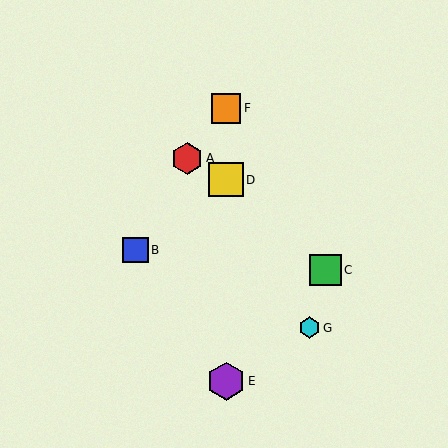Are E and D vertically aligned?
Yes, both are at x≈226.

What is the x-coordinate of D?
Object D is at x≈226.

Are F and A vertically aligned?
No, F is at x≈226 and A is at x≈187.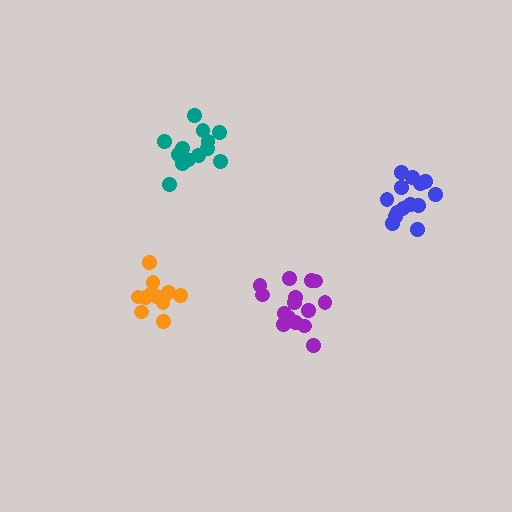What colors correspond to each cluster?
The clusters are colored: teal, purple, orange, blue.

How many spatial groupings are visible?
There are 4 spatial groupings.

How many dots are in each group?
Group 1: 13 dots, Group 2: 15 dots, Group 3: 13 dots, Group 4: 14 dots (55 total).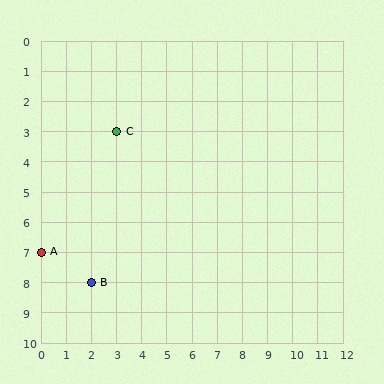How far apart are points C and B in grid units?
Points C and B are 1 column and 5 rows apart (about 5.1 grid units diagonally).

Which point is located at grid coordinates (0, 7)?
Point A is at (0, 7).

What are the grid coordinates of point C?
Point C is at grid coordinates (3, 3).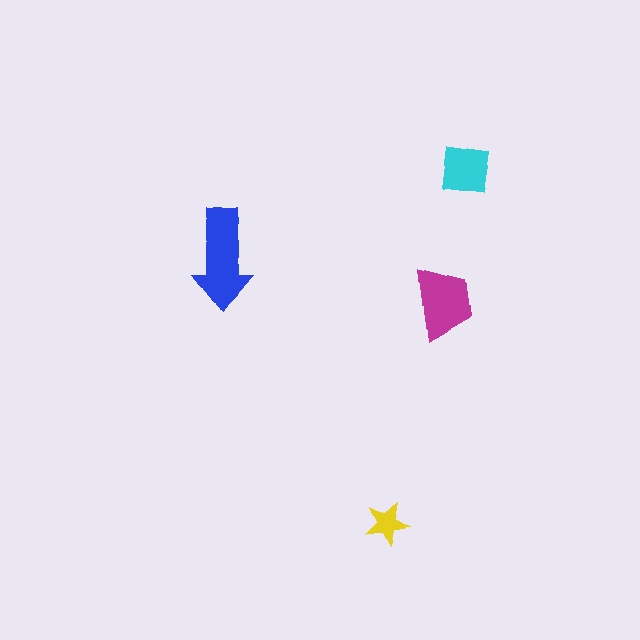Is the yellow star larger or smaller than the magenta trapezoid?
Smaller.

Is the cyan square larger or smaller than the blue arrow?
Smaller.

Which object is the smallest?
The yellow star.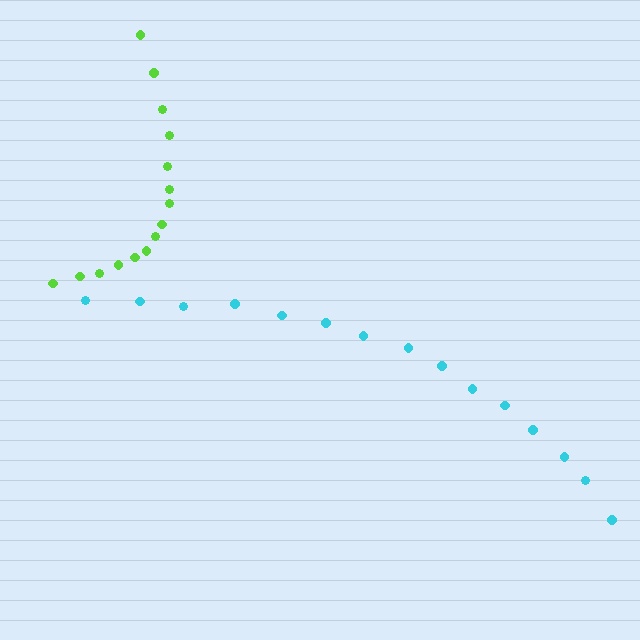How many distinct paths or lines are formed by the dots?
There are 2 distinct paths.